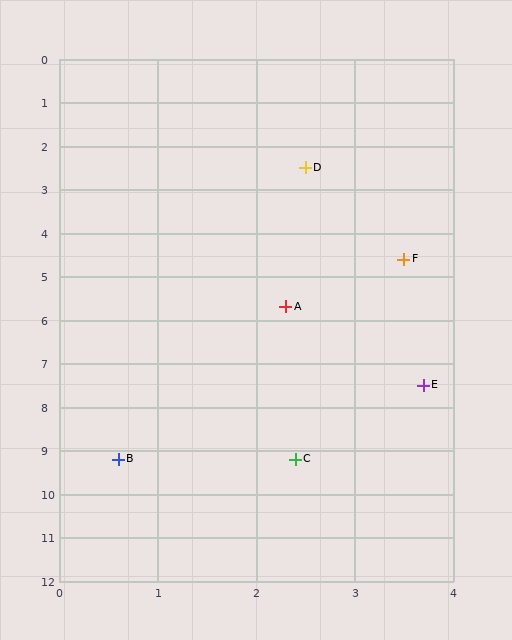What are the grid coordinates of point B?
Point B is at approximately (0.6, 9.2).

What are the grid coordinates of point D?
Point D is at approximately (2.5, 2.5).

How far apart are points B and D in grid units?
Points B and D are about 7.0 grid units apart.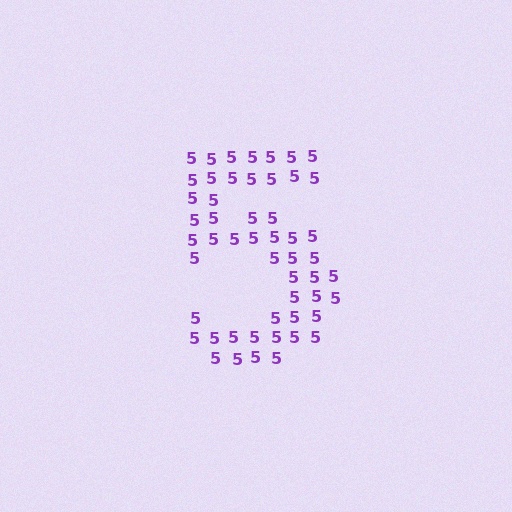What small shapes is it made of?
It is made of small digit 5's.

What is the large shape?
The large shape is the digit 5.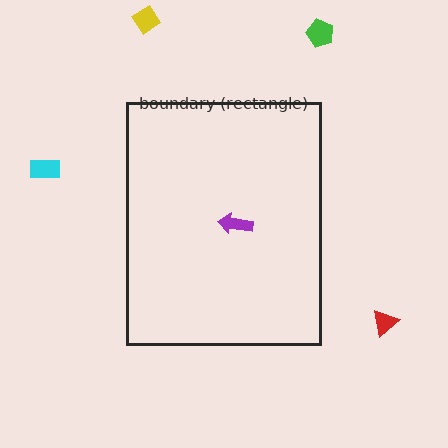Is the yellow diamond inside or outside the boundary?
Outside.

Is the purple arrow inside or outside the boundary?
Inside.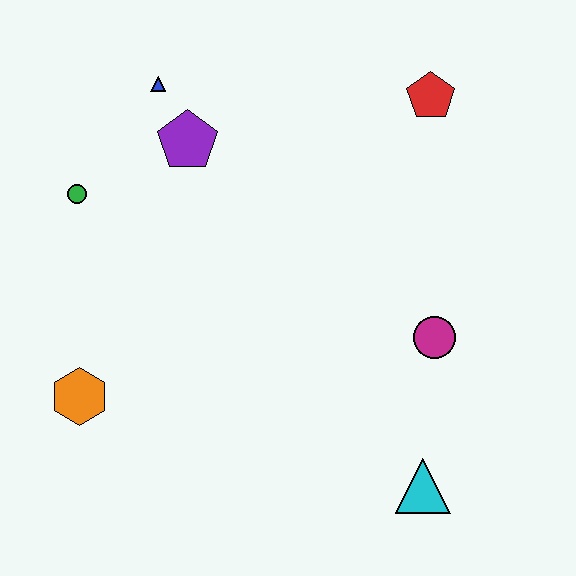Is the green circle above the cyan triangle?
Yes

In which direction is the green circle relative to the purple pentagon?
The green circle is to the left of the purple pentagon.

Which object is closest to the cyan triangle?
The magenta circle is closest to the cyan triangle.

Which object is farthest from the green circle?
The cyan triangle is farthest from the green circle.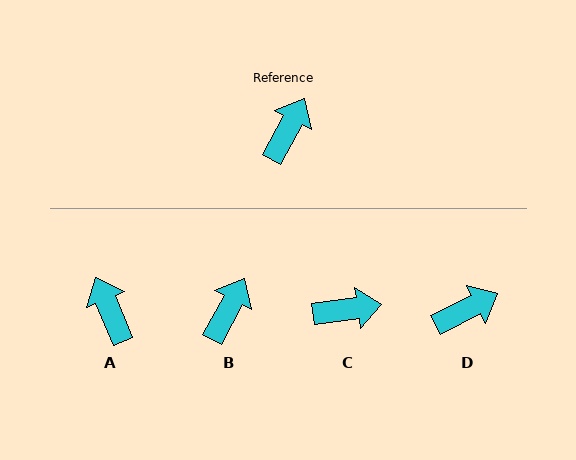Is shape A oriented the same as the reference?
No, it is off by about 51 degrees.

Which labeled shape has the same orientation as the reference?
B.